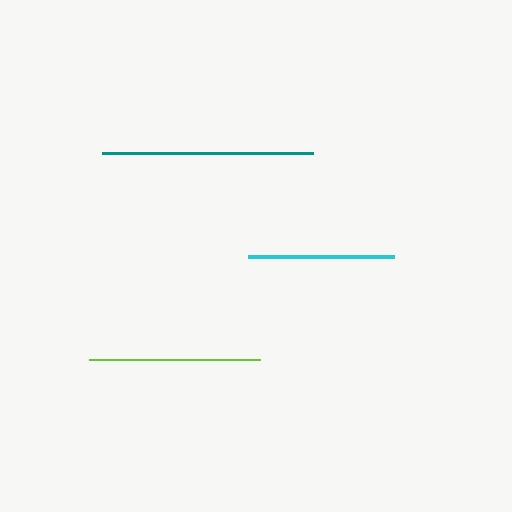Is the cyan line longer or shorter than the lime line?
The lime line is longer than the cyan line.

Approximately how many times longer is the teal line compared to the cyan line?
The teal line is approximately 1.5 times the length of the cyan line.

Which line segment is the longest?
The teal line is the longest at approximately 212 pixels.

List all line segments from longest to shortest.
From longest to shortest: teal, lime, cyan.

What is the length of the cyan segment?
The cyan segment is approximately 146 pixels long.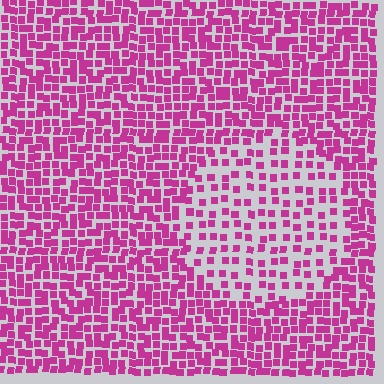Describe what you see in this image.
The image contains small magenta elements arranged at two different densities. A circle-shaped region is visible where the elements are less densely packed than the surrounding area.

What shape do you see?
I see a circle.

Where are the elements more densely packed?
The elements are more densely packed outside the circle boundary.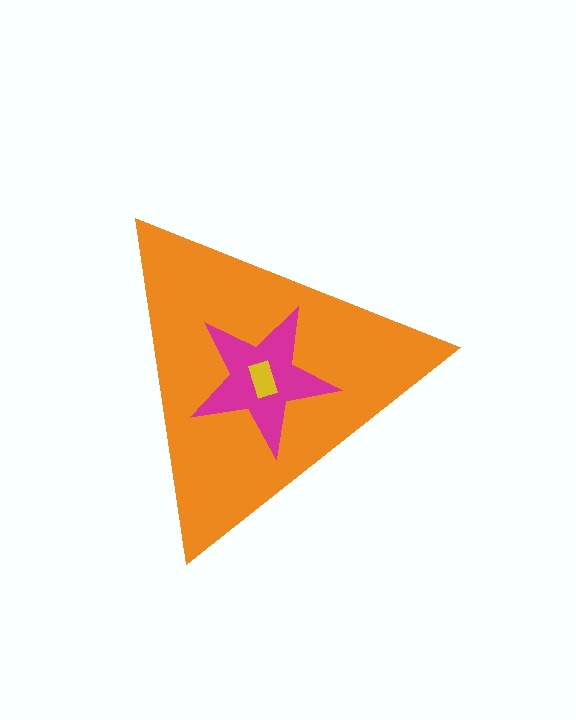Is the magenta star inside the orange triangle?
Yes.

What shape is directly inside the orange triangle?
The magenta star.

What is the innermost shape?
The yellow rectangle.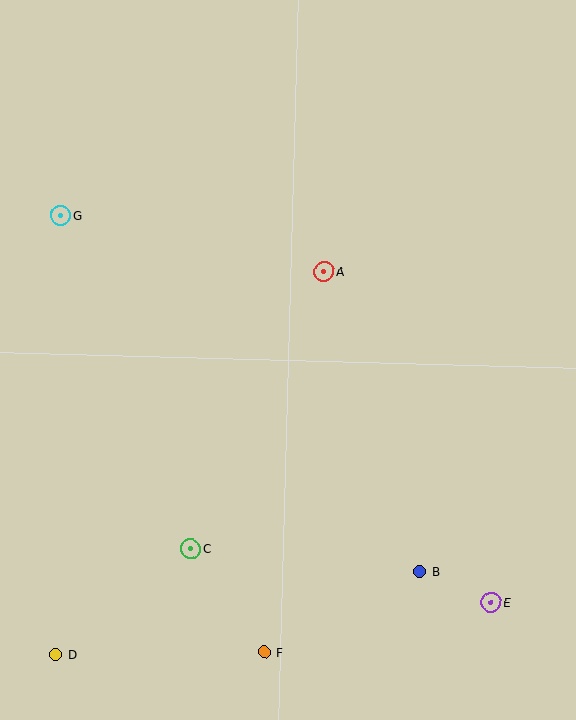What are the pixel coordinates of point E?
Point E is at (491, 602).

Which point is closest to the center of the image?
Point A at (324, 272) is closest to the center.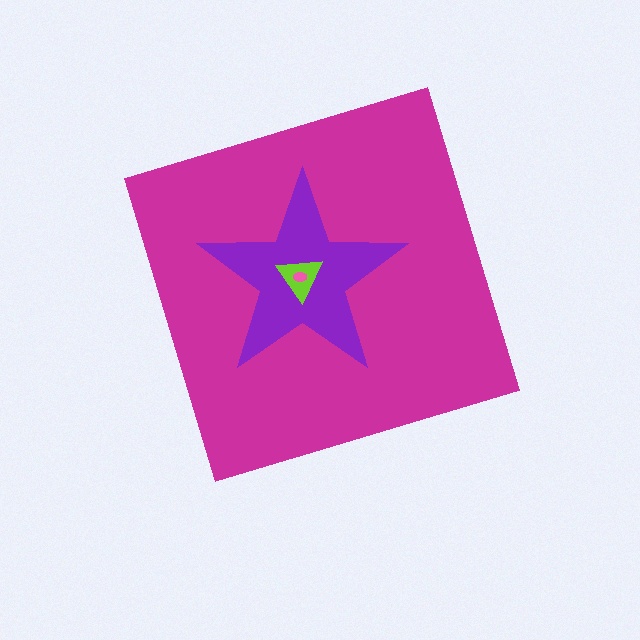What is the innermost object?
The pink ellipse.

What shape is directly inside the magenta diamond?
The purple star.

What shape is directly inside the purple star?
The lime triangle.